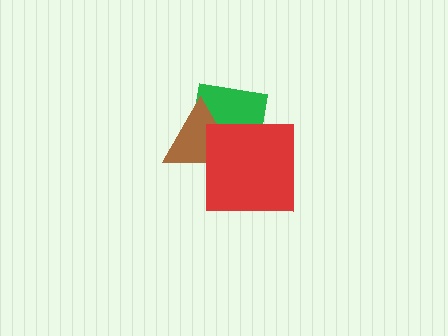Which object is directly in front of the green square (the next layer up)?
The brown triangle is directly in front of the green square.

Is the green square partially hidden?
Yes, it is partially covered by another shape.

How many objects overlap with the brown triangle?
2 objects overlap with the brown triangle.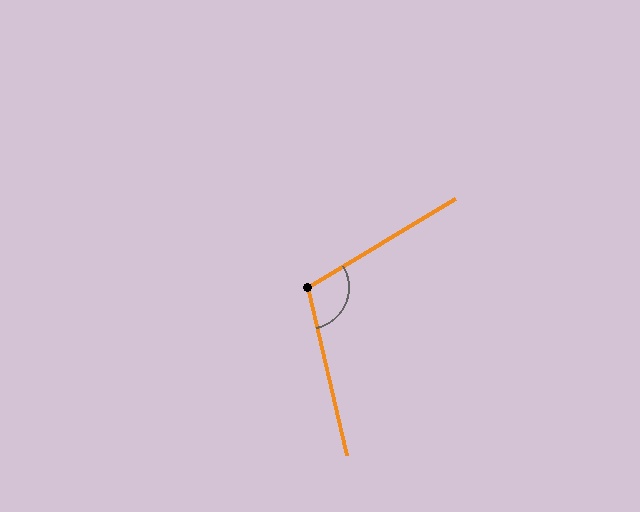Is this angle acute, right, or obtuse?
It is obtuse.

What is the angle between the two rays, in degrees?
Approximately 108 degrees.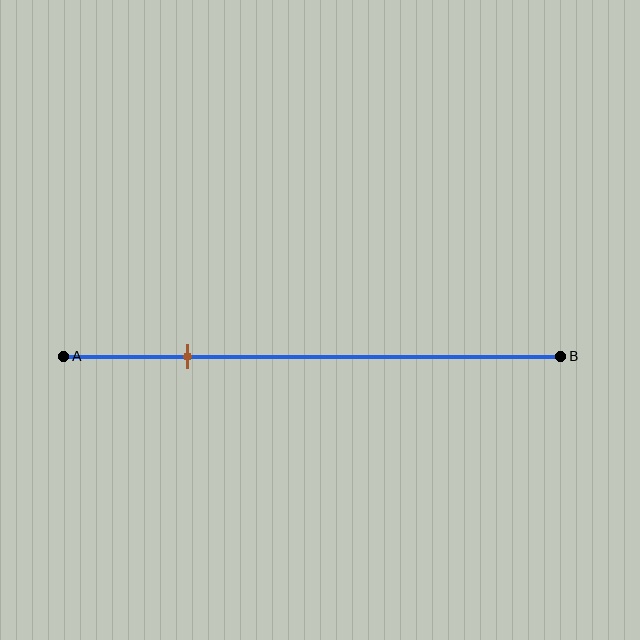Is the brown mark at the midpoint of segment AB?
No, the mark is at about 25% from A, not at the 50% midpoint.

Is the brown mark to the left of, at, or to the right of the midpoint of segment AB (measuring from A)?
The brown mark is to the left of the midpoint of segment AB.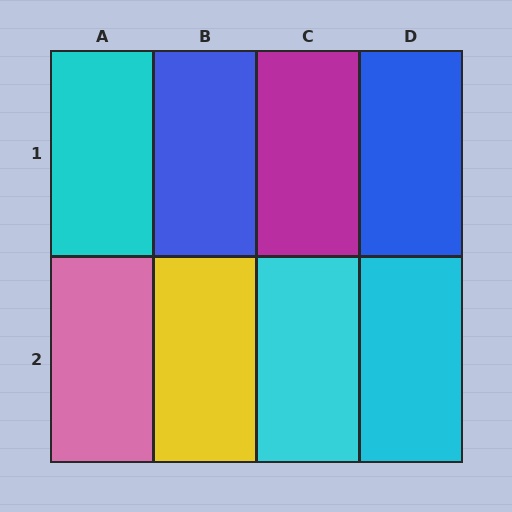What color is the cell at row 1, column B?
Blue.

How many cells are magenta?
1 cell is magenta.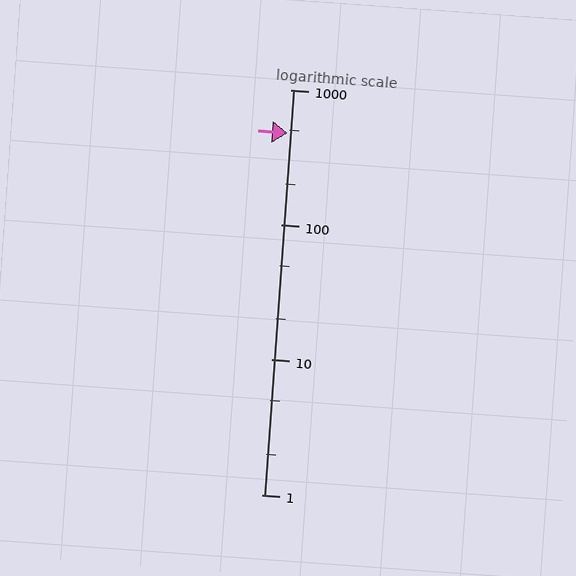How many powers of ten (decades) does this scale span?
The scale spans 3 decades, from 1 to 1000.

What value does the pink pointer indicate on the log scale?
The pointer indicates approximately 480.